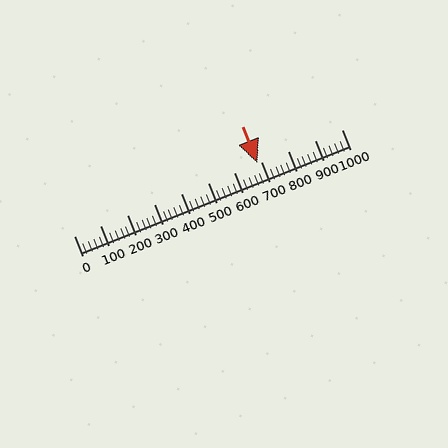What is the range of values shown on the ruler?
The ruler shows values from 0 to 1000.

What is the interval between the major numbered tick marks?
The major tick marks are spaced 100 units apart.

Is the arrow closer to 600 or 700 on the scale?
The arrow is closer to 700.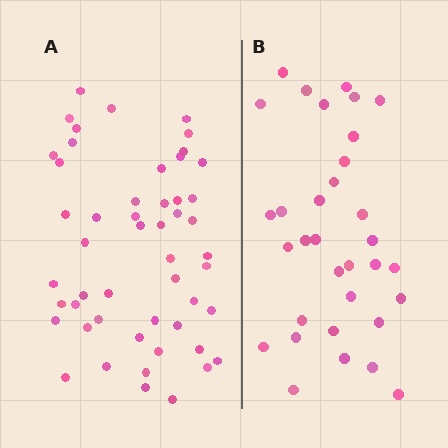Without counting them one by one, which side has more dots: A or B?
Region A (the left region) has more dots.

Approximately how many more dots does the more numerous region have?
Region A has approximately 20 more dots than region B.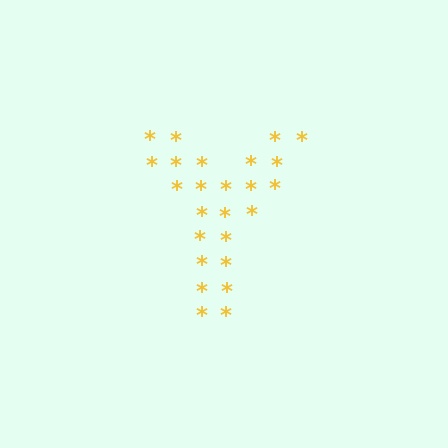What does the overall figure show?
The overall figure shows the letter Y.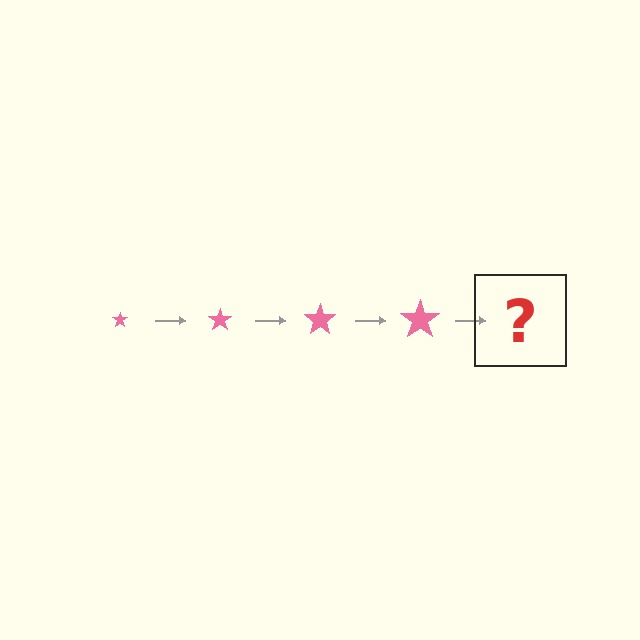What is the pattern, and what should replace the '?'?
The pattern is that the star gets progressively larger each step. The '?' should be a pink star, larger than the previous one.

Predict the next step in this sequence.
The next step is a pink star, larger than the previous one.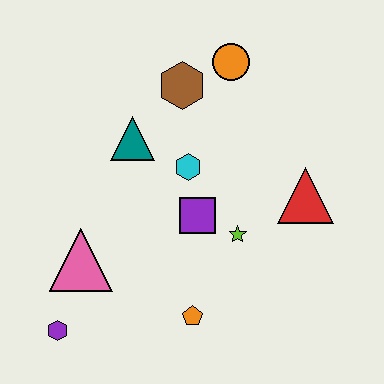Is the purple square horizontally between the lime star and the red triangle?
No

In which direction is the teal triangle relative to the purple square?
The teal triangle is above the purple square.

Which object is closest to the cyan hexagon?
The purple square is closest to the cyan hexagon.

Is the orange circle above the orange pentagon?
Yes